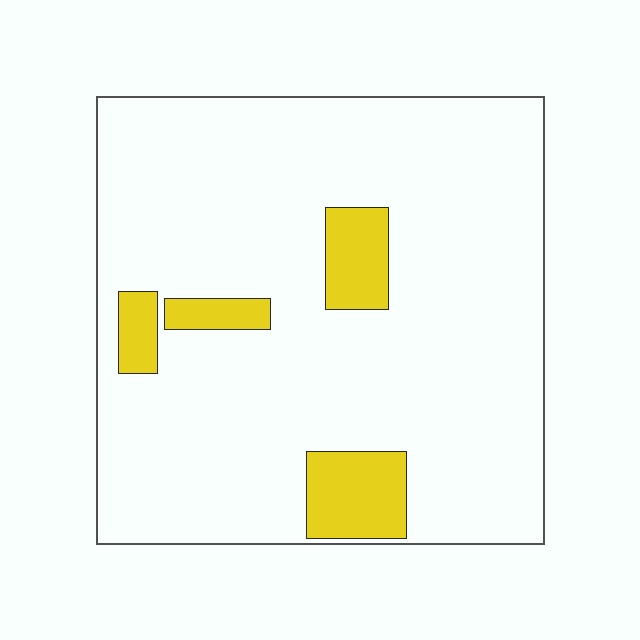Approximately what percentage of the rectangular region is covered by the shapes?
Approximately 10%.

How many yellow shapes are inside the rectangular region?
4.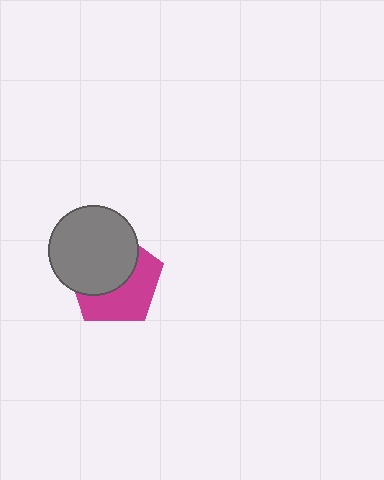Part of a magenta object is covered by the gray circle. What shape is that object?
It is a pentagon.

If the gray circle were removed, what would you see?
You would see the complete magenta pentagon.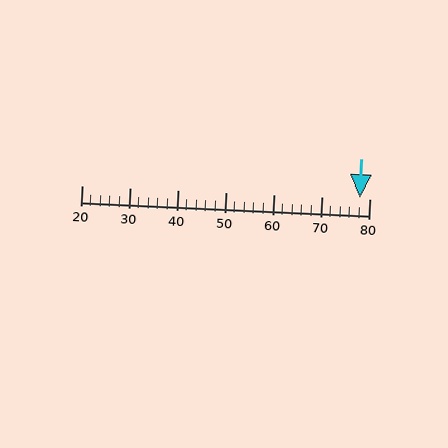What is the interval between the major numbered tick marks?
The major tick marks are spaced 10 units apart.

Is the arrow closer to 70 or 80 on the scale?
The arrow is closer to 80.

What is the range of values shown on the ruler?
The ruler shows values from 20 to 80.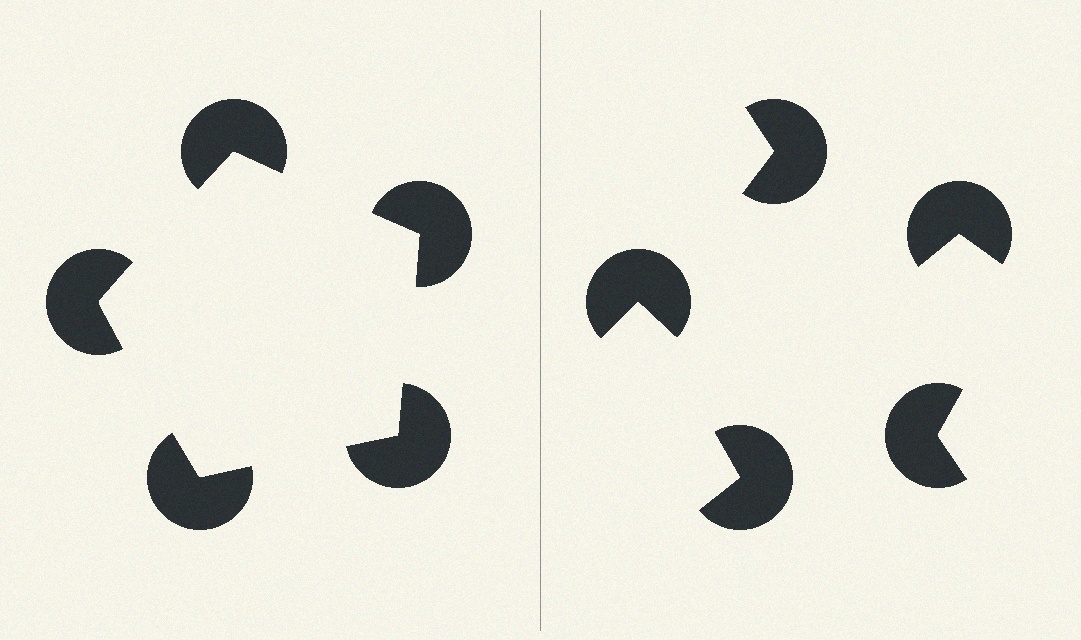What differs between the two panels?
The pac-man discs are positioned identically on both sides; only the wedge orientations differ. On the left they align to a pentagon; on the right they are misaligned.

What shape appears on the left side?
An illusory pentagon.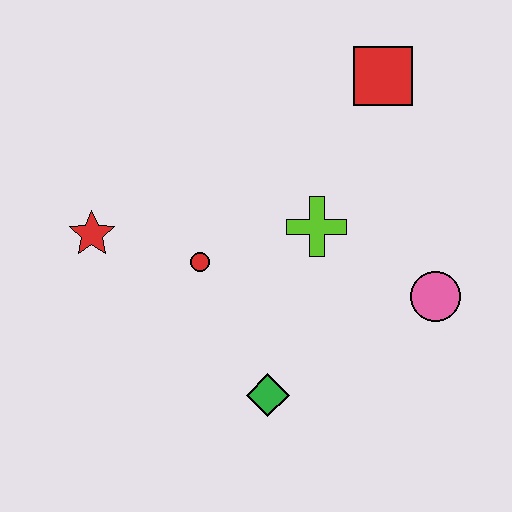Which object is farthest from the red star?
The pink circle is farthest from the red star.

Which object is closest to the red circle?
The red star is closest to the red circle.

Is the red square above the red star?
Yes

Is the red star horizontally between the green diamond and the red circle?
No